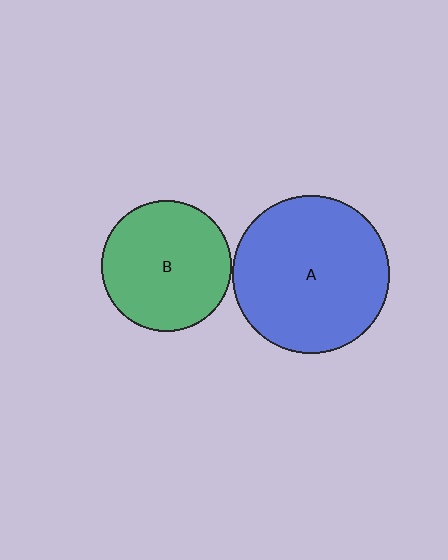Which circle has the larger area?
Circle A (blue).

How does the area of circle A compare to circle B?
Approximately 1.5 times.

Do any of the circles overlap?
No, none of the circles overlap.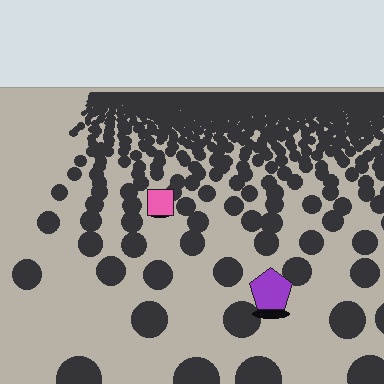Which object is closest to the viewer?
The purple pentagon is closest. The texture marks near it are larger and more spread out.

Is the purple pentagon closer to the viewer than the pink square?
Yes. The purple pentagon is closer — you can tell from the texture gradient: the ground texture is coarser near it.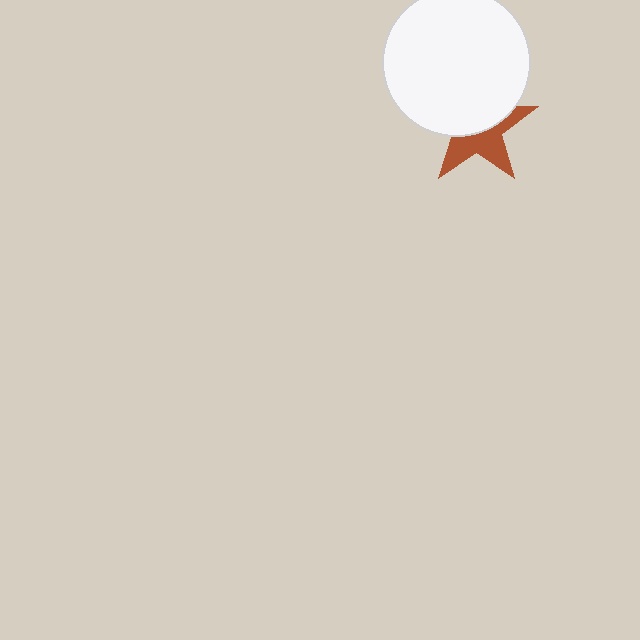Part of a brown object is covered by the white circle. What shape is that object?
It is a star.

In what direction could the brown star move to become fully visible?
The brown star could move down. That would shift it out from behind the white circle entirely.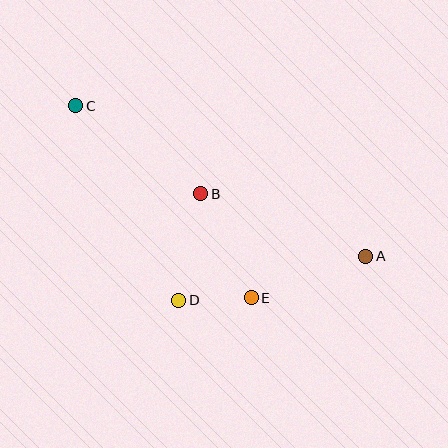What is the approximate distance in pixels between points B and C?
The distance between B and C is approximately 153 pixels.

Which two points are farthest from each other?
Points A and C are farthest from each other.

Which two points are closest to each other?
Points D and E are closest to each other.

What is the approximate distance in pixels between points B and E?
The distance between B and E is approximately 116 pixels.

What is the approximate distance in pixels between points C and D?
The distance between C and D is approximately 220 pixels.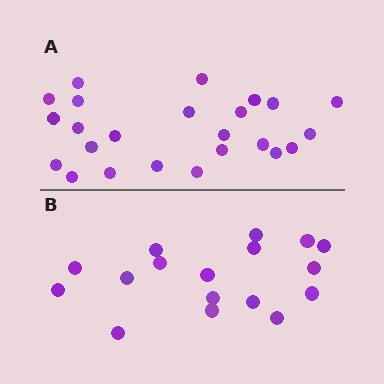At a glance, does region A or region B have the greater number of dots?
Region A (the top region) has more dots.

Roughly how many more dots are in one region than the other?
Region A has roughly 8 or so more dots than region B.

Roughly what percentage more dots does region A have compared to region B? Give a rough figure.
About 40% more.